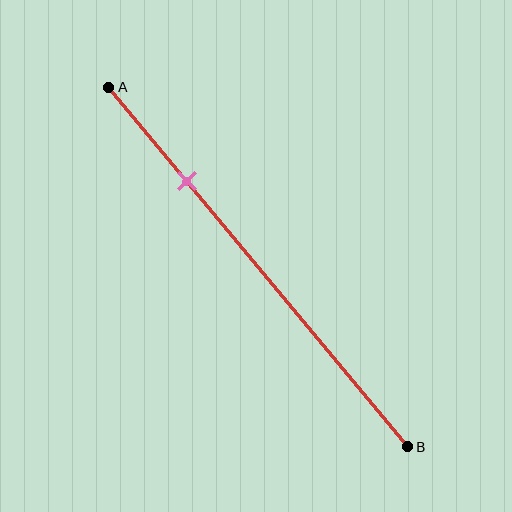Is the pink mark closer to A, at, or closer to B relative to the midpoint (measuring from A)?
The pink mark is closer to point A than the midpoint of segment AB.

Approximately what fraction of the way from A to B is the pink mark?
The pink mark is approximately 25% of the way from A to B.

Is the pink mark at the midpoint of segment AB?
No, the mark is at about 25% from A, not at the 50% midpoint.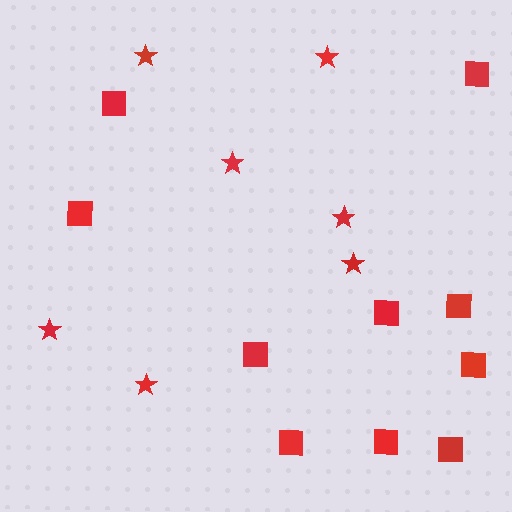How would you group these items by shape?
There are 2 groups: one group of squares (10) and one group of stars (7).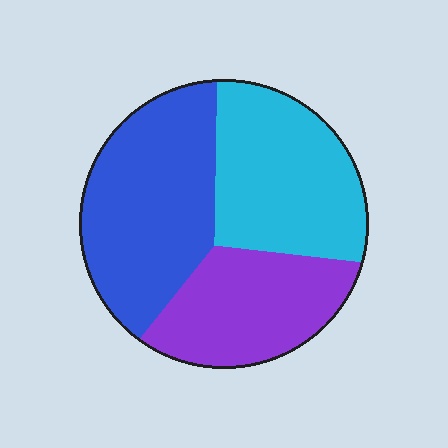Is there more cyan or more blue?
Blue.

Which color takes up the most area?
Blue, at roughly 40%.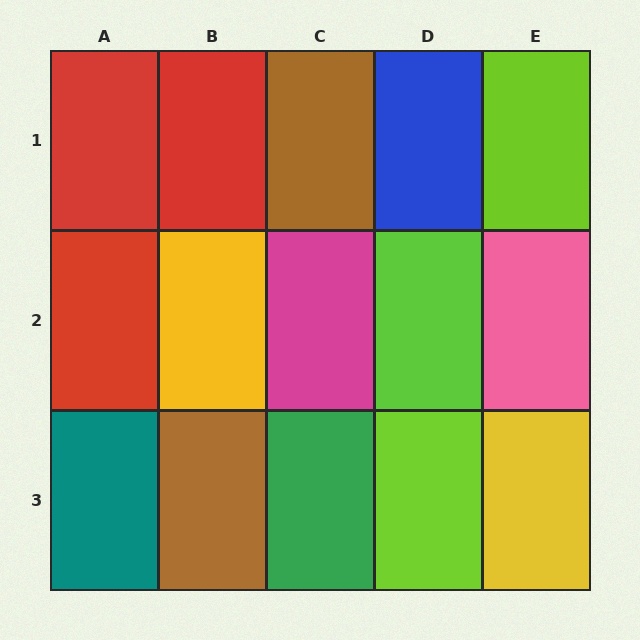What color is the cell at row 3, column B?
Brown.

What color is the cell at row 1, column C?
Brown.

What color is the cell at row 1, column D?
Blue.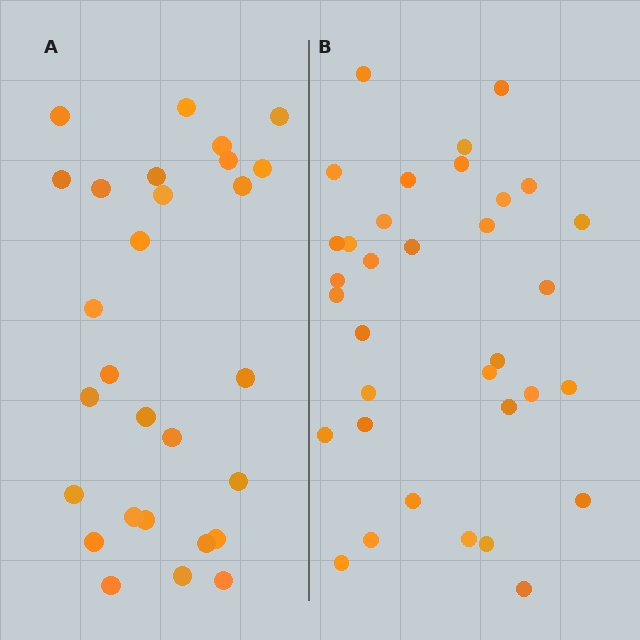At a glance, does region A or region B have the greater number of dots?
Region B (the right region) has more dots.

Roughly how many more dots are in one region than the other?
Region B has about 6 more dots than region A.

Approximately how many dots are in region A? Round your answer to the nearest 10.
About 30 dots. (The exact count is 28, which rounds to 30.)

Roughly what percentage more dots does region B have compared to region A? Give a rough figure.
About 20% more.